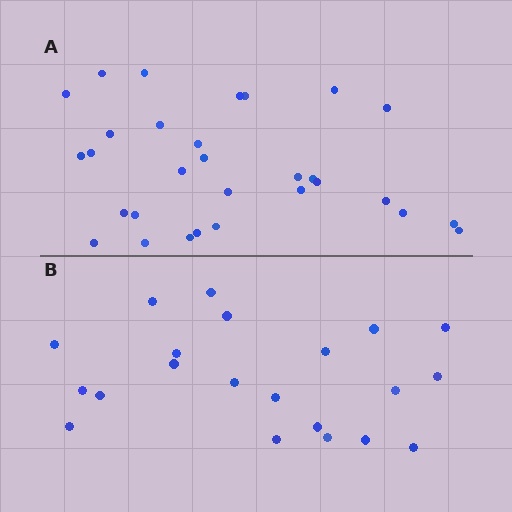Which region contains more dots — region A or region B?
Region A (the top region) has more dots.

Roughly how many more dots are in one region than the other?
Region A has roughly 8 or so more dots than region B.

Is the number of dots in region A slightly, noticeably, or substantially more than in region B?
Region A has noticeably more, but not dramatically so. The ratio is roughly 1.4 to 1.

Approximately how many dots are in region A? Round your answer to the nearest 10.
About 30 dots.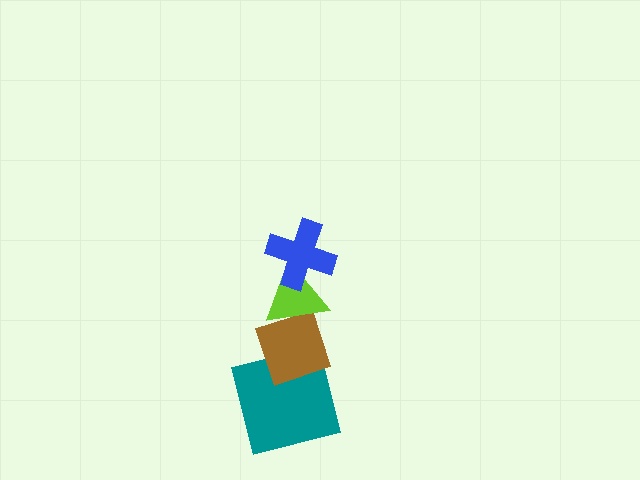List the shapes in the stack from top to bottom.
From top to bottom: the blue cross, the lime triangle, the brown diamond, the teal square.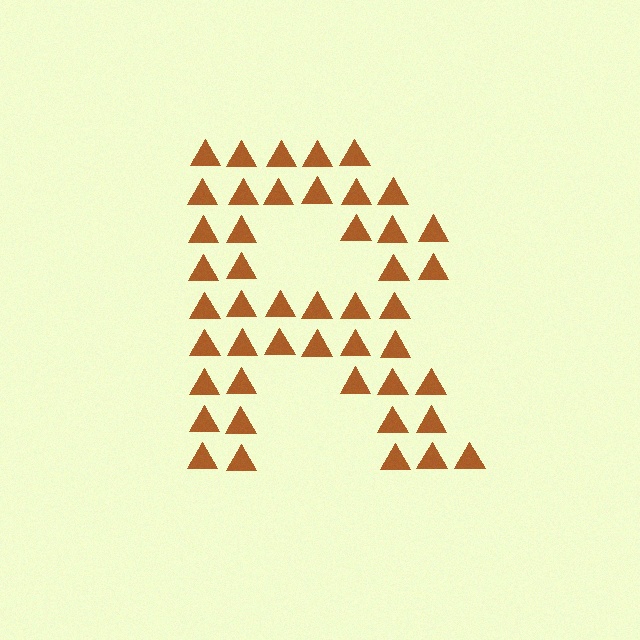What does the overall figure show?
The overall figure shows the letter R.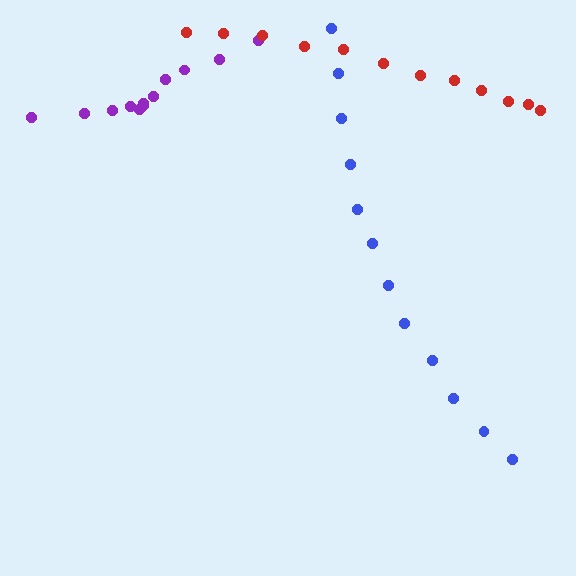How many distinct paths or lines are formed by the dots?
There are 3 distinct paths.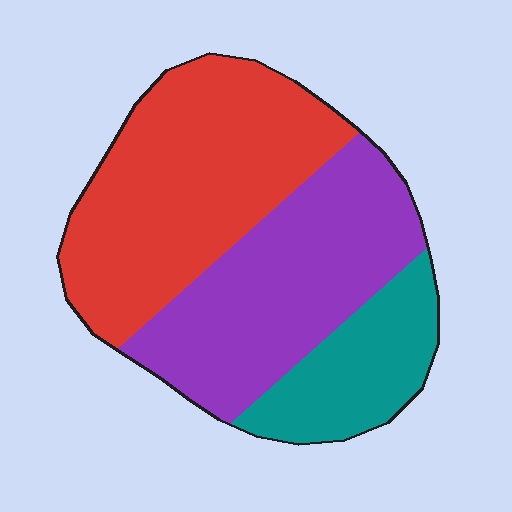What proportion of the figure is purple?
Purple covers about 40% of the figure.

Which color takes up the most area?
Red, at roughly 45%.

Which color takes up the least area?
Teal, at roughly 20%.